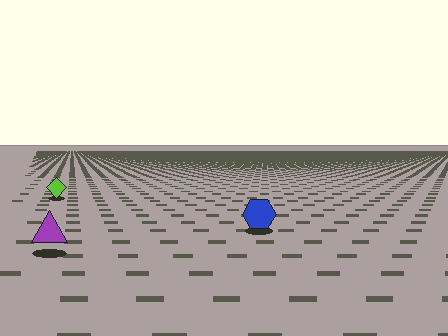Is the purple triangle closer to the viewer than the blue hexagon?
Yes. The purple triangle is closer — you can tell from the texture gradient: the ground texture is coarser near it.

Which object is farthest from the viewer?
The lime diamond is farthest from the viewer. It appears smaller and the ground texture around it is denser.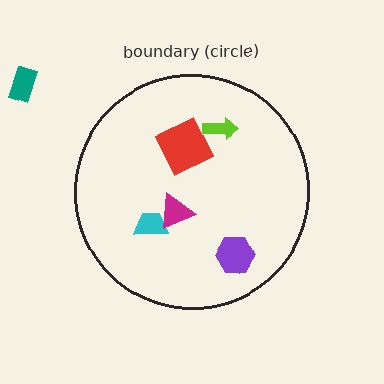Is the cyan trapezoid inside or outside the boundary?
Inside.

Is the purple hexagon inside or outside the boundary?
Inside.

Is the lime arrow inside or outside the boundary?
Inside.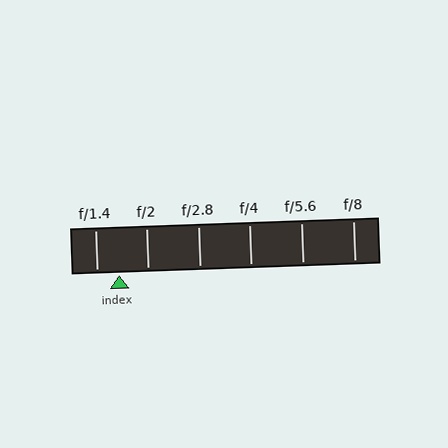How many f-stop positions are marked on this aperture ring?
There are 6 f-stop positions marked.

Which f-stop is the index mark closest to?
The index mark is closest to f/1.4.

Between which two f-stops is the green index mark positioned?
The index mark is between f/1.4 and f/2.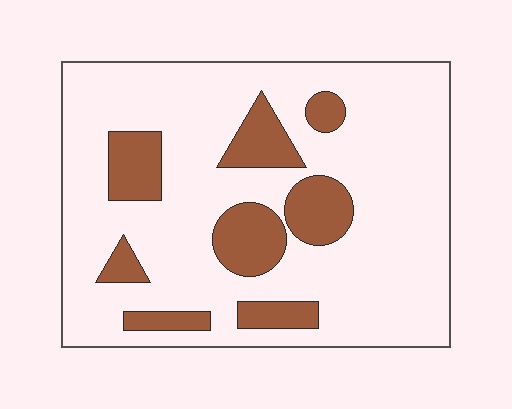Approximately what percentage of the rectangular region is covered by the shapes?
Approximately 20%.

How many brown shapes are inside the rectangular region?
8.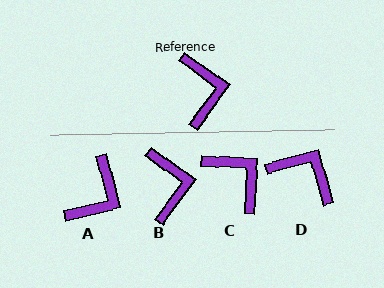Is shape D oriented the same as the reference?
No, it is off by about 52 degrees.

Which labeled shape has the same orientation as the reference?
B.